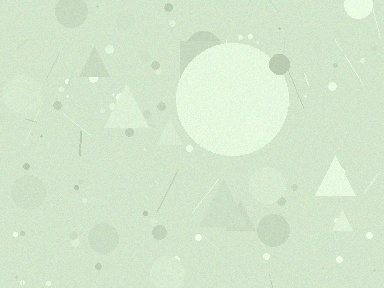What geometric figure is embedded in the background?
A circle is embedded in the background.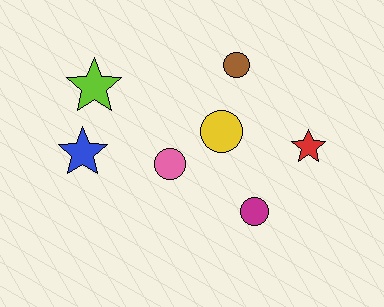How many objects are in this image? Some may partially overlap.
There are 7 objects.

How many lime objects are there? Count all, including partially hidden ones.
There is 1 lime object.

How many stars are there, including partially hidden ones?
There are 3 stars.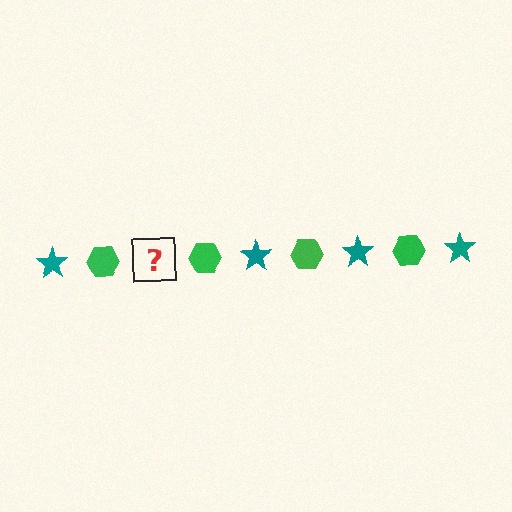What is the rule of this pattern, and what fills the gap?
The rule is that the pattern alternates between teal star and green hexagon. The gap should be filled with a teal star.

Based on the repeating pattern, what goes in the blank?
The blank should be a teal star.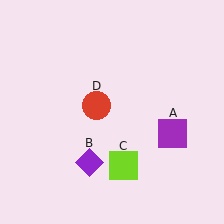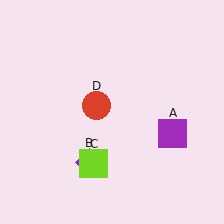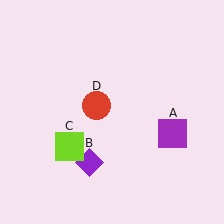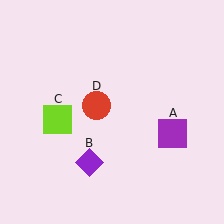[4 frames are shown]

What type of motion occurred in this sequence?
The lime square (object C) rotated clockwise around the center of the scene.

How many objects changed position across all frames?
1 object changed position: lime square (object C).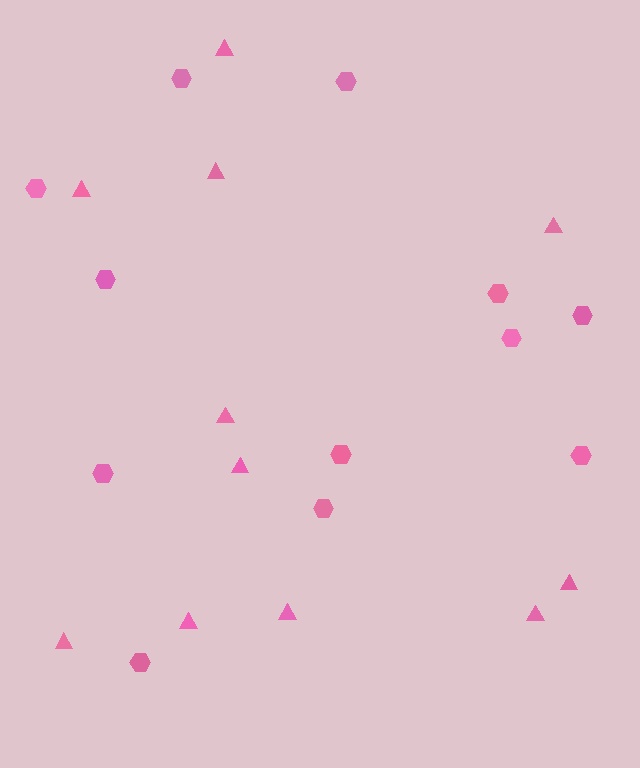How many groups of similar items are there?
There are 2 groups: one group of hexagons (12) and one group of triangles (11).